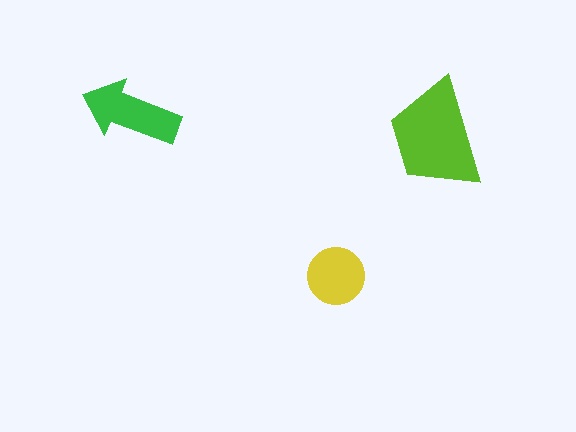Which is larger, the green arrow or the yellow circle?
The green arrow.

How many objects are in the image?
There are 3 objects in the image.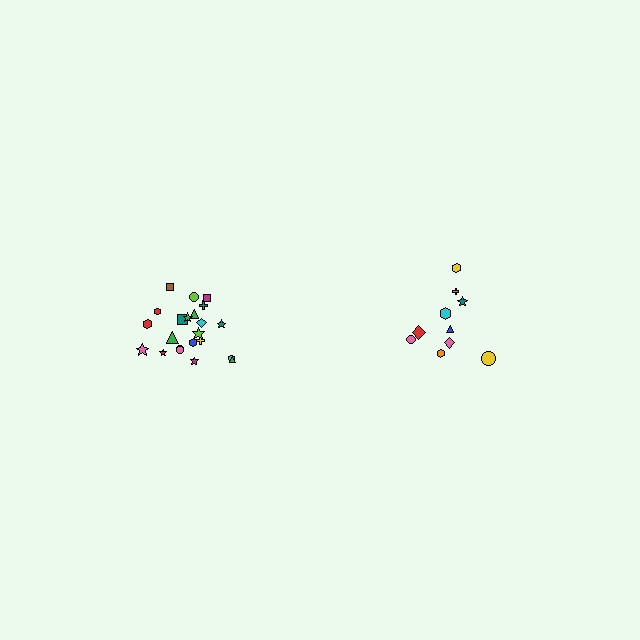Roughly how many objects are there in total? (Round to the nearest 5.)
Roughly 30 objects in total.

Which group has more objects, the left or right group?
The left group.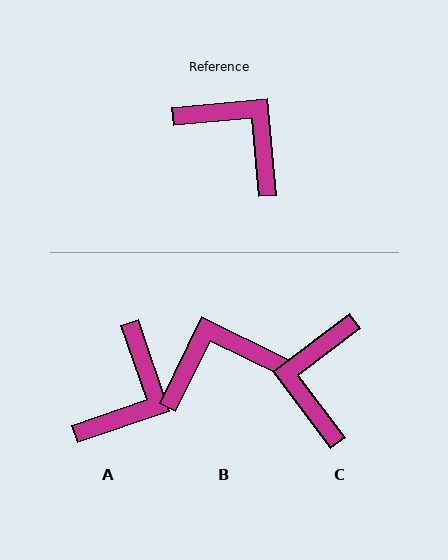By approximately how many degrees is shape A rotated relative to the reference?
Approximately 76 degrees clockwise.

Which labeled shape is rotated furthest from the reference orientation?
C, about 122 degrees away.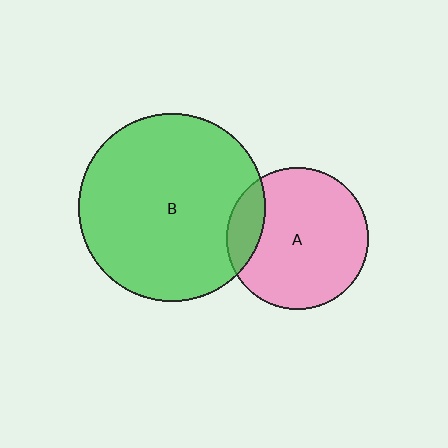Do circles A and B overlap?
Yes.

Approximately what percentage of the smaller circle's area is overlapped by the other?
Approximately 15%.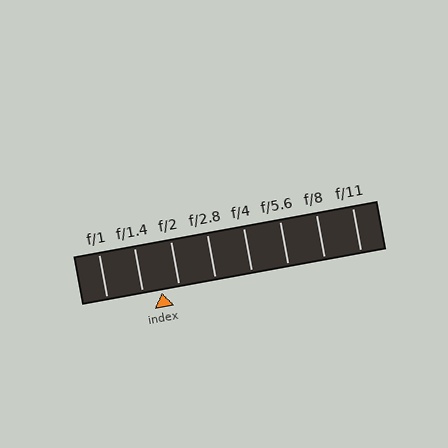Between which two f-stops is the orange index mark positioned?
The index mark is between f/1.4 and f/2.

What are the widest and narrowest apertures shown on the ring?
The widest aperture shown is f/1 and the narrowest is f/11.